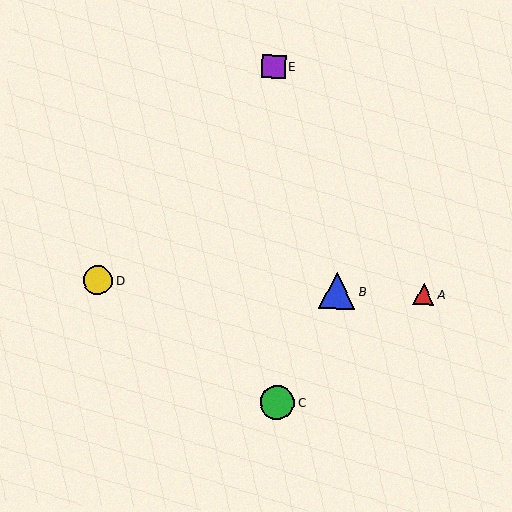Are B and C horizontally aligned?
No, B is at y≈290 and C is at y≈402.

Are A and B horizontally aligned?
Yes, both are at y≈294.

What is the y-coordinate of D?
Object D is at y≈280.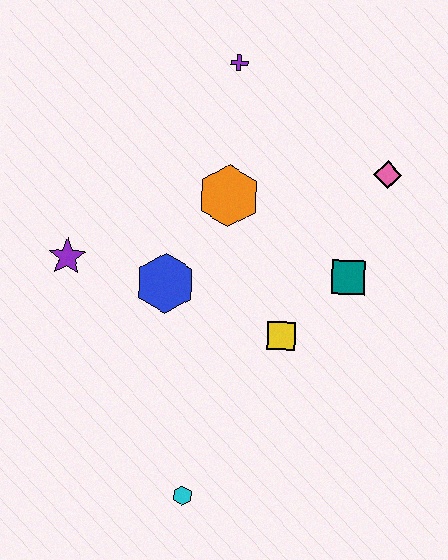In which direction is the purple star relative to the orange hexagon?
The purple star is to the left of the orange hexagon.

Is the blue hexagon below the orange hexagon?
Yes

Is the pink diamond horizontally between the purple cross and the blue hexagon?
No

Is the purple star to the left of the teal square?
Yes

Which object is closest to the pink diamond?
The teal square is closest to the pink diamond.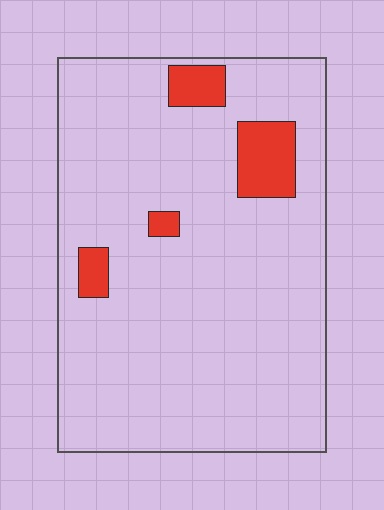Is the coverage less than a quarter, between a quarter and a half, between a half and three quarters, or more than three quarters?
Less than a quarter.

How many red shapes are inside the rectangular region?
4.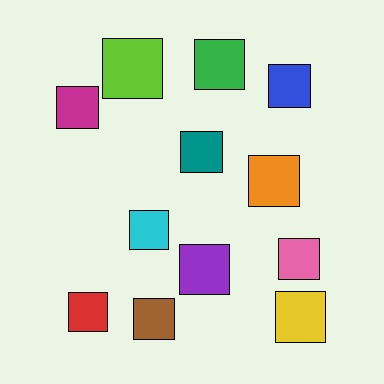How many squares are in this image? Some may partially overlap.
There are 12 squares.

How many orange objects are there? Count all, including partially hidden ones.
There is 1 orange object.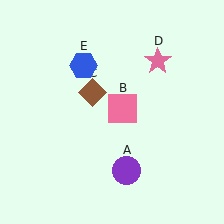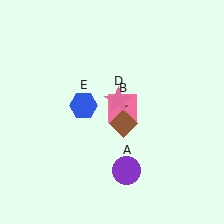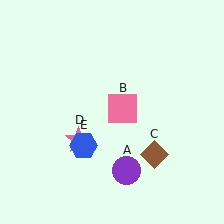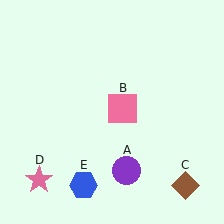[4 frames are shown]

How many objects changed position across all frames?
3 objects changed position: brown diamond (object C), pink star (object D), blue hexagon (object E).